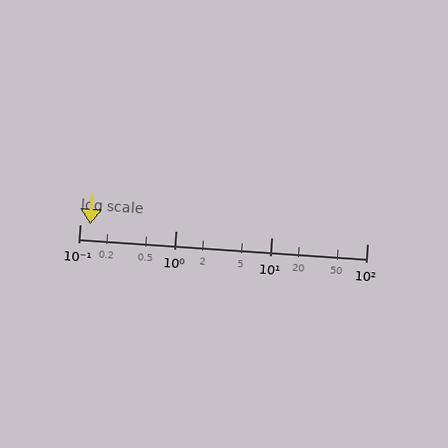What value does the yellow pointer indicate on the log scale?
The pointer indicates approximately 0.13.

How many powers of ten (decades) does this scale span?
The scale spans 3 decades, from 0.1 to 100.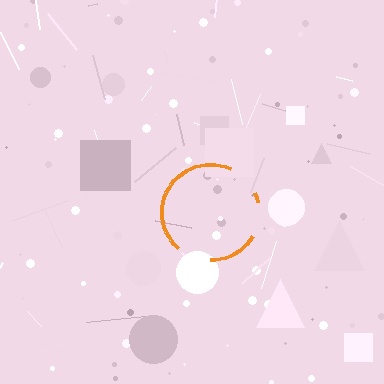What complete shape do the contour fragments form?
The contour fragments form a circle.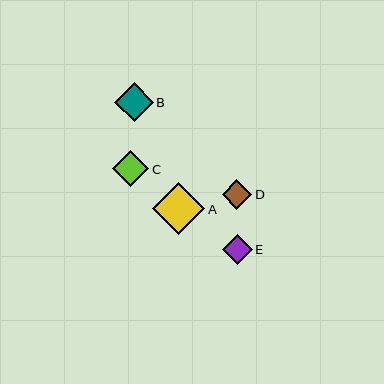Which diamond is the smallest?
Diamond D is the smallest with a size of approximately 30 pixels.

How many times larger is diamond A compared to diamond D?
Diamond A is approximately 1.8 times the size of diamond D.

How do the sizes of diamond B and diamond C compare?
Diamond B and diamond C are approximately the same size.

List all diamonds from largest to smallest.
From largest to smallest: A, B, C, E, D.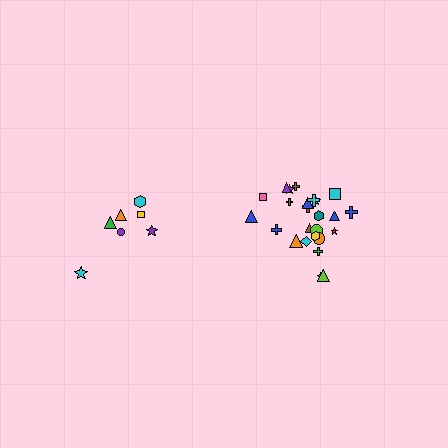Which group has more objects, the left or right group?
The right group.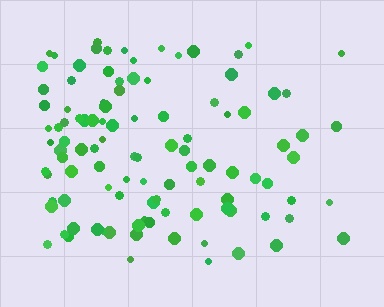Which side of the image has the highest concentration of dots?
The left.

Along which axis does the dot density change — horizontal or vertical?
Horizontal.